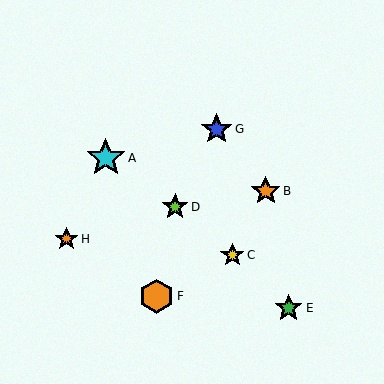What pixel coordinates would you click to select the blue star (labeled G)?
Click at (217, 129) to select the blue star G.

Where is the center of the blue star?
The center of the blue star is at (217, 129).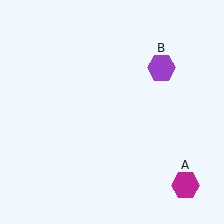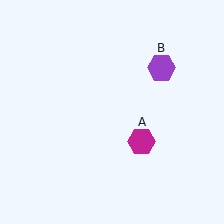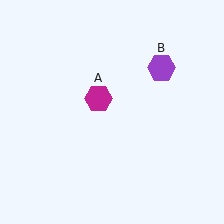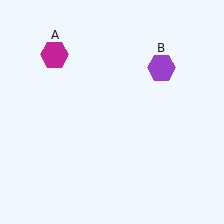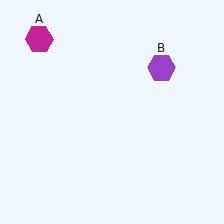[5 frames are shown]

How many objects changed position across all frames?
1 object changed position: magenta hexagon (object A).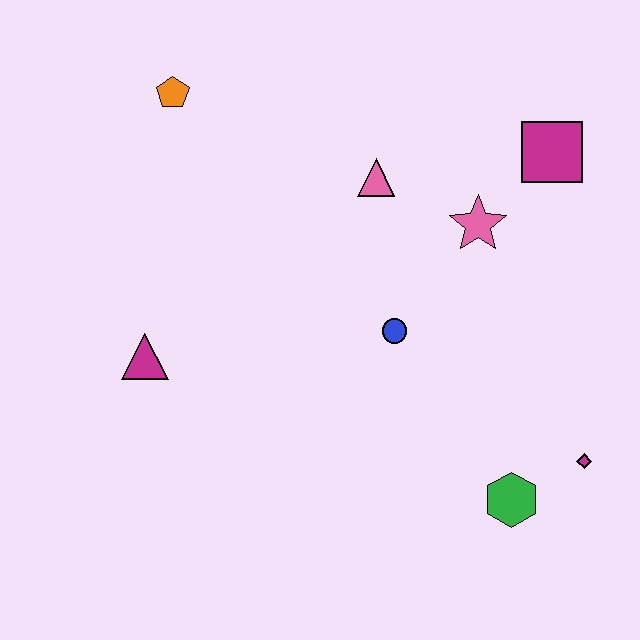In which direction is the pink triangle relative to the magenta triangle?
The pink triangle is to the right of the magenta triangle.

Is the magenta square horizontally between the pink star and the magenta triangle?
No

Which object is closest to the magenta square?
The pink star is closest to the magenta square.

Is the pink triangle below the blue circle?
No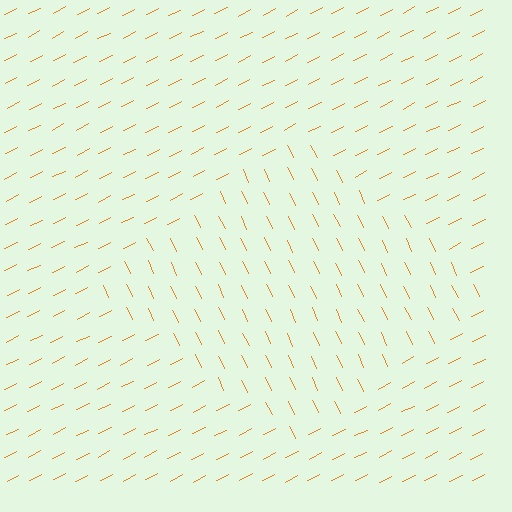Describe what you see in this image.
The image is filled with small orange line segments. A diamond region in the image has lines oriented differently from the surrounding lines, creating a visible texture boundary.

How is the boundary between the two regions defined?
The boundary is defined purely by a change in line orientation (approximately 88 degrees difference). All lines are the same color and thickness.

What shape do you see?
I see a diamond.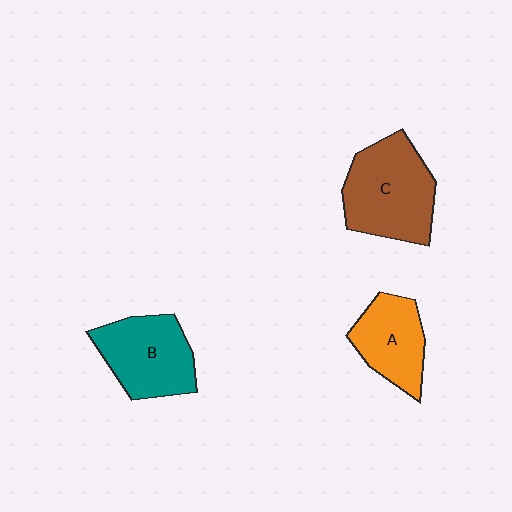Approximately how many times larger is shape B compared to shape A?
Approximately 1.2 times.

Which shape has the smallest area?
Shape A (orange).